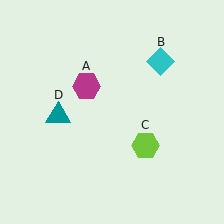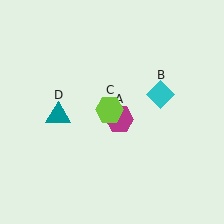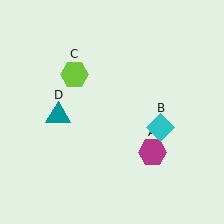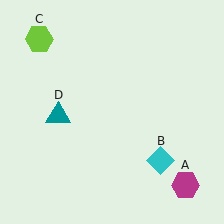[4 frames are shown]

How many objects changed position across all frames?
3 objects changed position: magenta hexagon (object A), cyan diamond (object B), lime hexagon (object C).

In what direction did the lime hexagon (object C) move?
The lime hexagon (object C) moved up and to the left.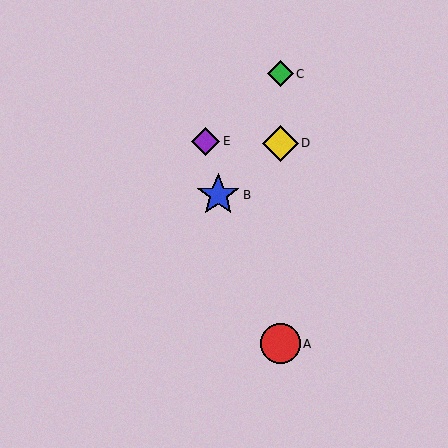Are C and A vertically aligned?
Yes, both are at x≈280.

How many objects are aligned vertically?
3 objects (A, C, D) are aligned vertically.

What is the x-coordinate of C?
Object C is at x≈280.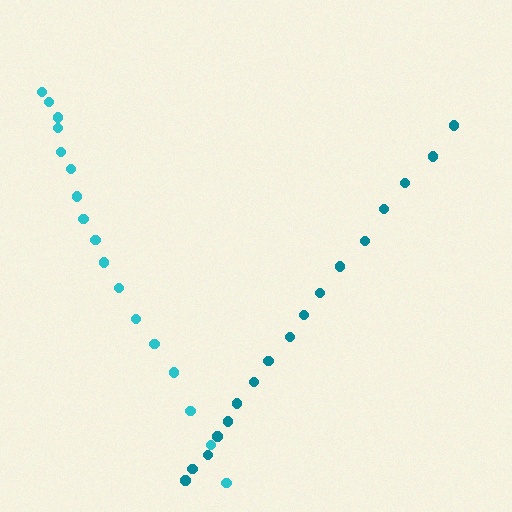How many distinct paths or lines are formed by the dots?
There are 2 distinct paths.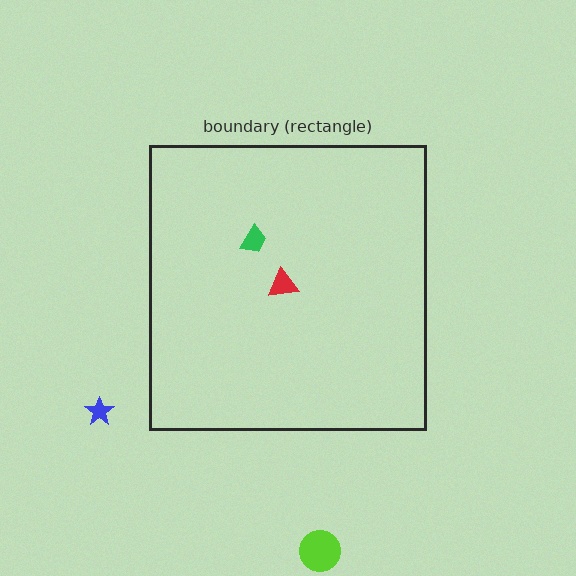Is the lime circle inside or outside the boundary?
Outside.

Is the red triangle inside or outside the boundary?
Inside.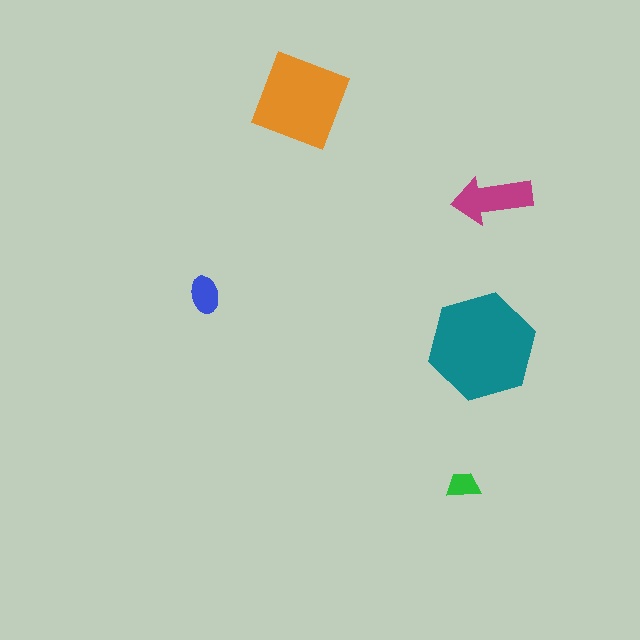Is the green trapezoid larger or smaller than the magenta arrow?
Smaller.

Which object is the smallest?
The green trapezoid.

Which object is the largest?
The teal hexagon.